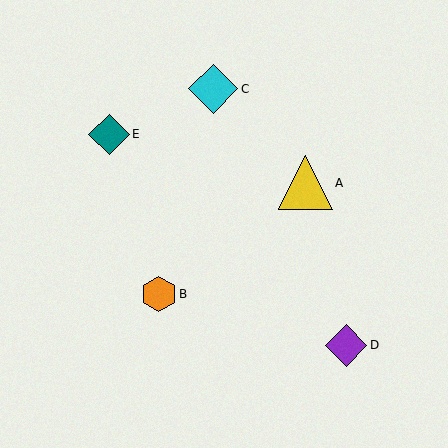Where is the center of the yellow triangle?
The center of the yellow triangle is at (306, 183).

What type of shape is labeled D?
Shape D is a purple diamond.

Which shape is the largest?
The yellow triangle (labeled A) is the largest.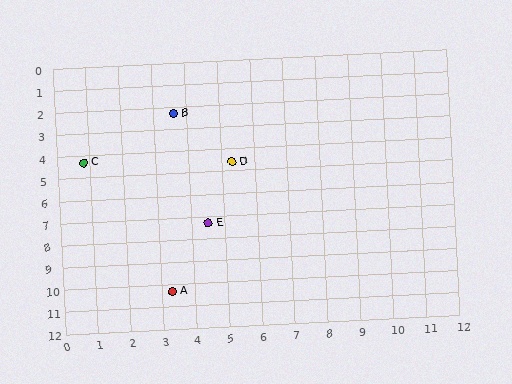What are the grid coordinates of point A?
Point A is at approximately (3.3, 10.3).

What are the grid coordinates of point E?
Point E is at approximately (4.5, 7.3).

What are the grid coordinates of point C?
Point C is at approximately (0.8, 4.3).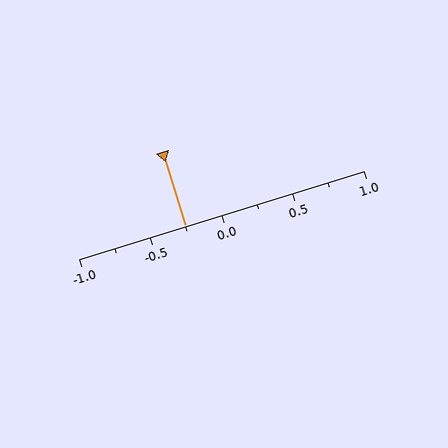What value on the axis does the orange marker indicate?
The marker indicates approximately -0.25.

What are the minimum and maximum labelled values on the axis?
The axis runs from -1.0 to 1.0.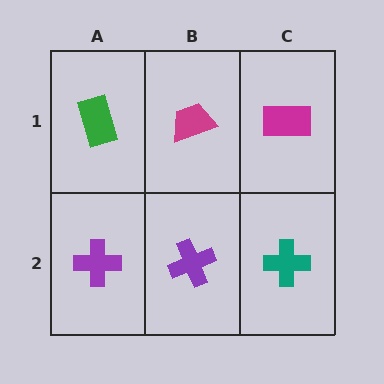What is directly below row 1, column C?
A teal cross.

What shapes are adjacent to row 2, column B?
A magenta trapezoid (row 1, column B), a purple cross (row 2, column A), a teal cross (row 2, column C).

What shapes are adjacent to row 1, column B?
A purple cross (row 2, column B), a green rectangle (row 1, column A), a magenta rectangle (row 1, column C).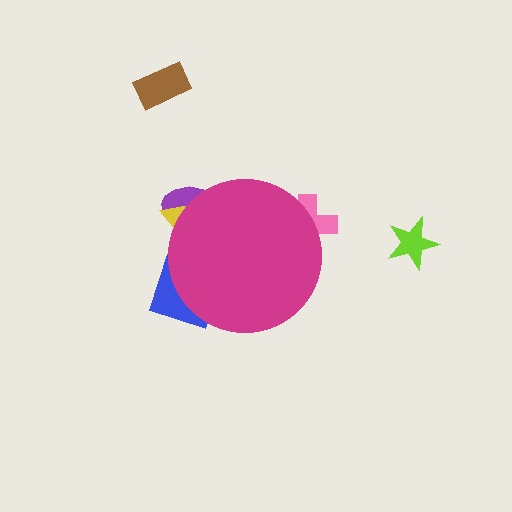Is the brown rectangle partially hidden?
No, the brown rectangle is fully visible.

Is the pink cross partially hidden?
Yes, the pink cross is partially hidden behind the magenta circle.